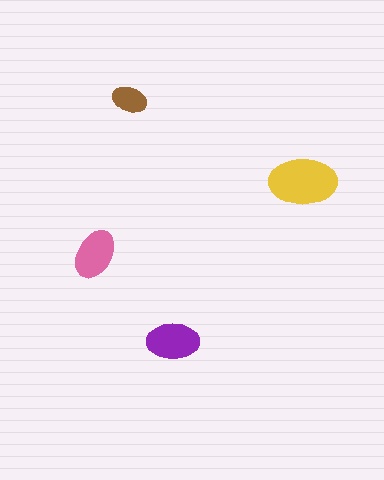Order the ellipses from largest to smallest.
the yellow one, the purple one, the pink one, the brown one.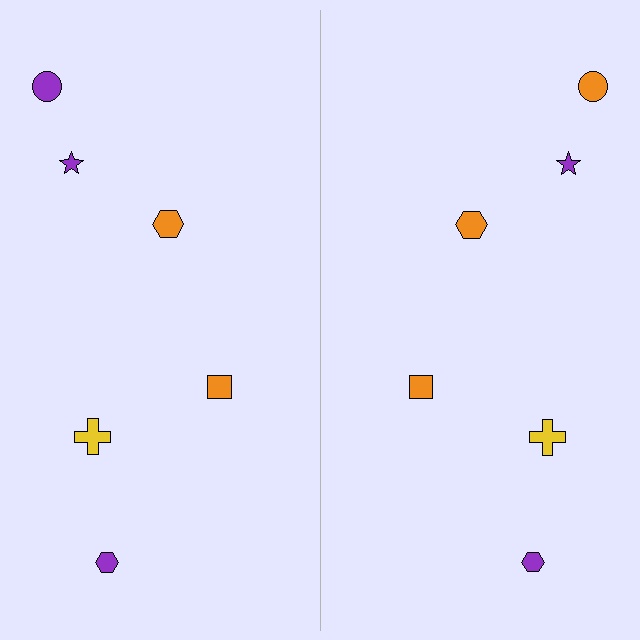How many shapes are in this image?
There are 12 shapes in this image.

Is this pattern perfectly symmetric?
No, the pattern is not perfectly symmetric. The orange circle on the right side breaks the symmetry — its mirror counterpart is purple.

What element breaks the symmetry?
The orange circle on the right side breaks the symmetry — its mirror counterpart is purple.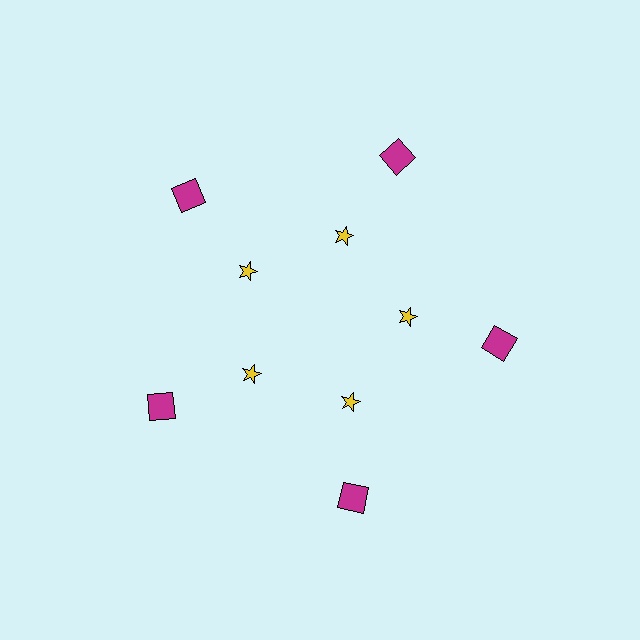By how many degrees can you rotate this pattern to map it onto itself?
The pattern maps onto itself every 72 degrees of rotation.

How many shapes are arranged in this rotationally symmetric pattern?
There are 10 shapes, arranged in 5 groups of 2.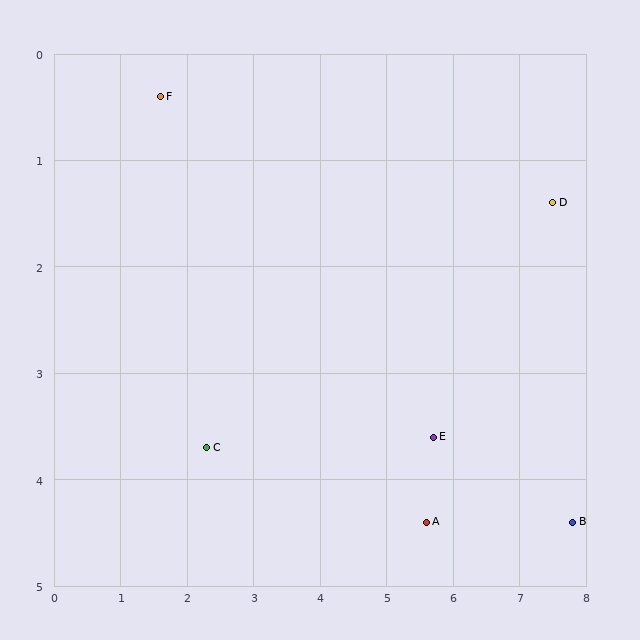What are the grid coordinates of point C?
Point C is at approximately (2.3, 3.7).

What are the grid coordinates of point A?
Point A is at approximately (5.6, 4.4).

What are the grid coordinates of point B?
Point B is at approximately (7.8, 4.4).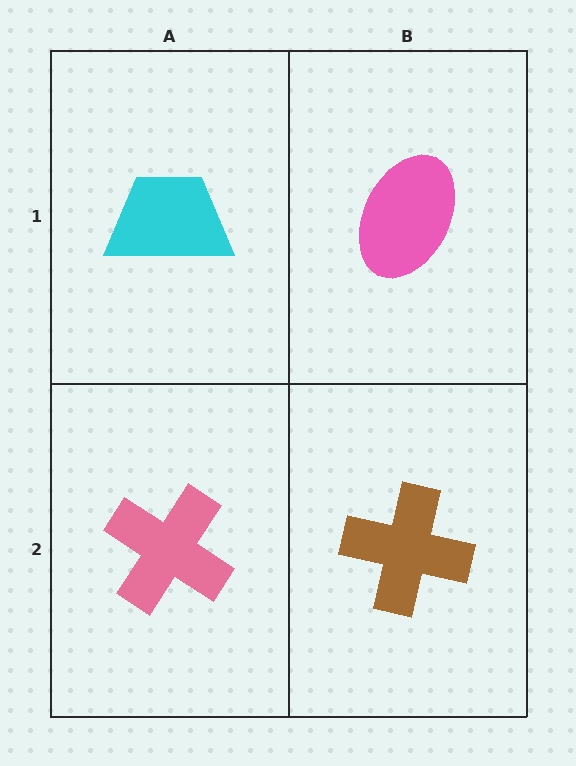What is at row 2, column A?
A pink cross.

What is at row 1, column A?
A cyan trapezoid.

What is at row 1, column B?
A pink ellipse.